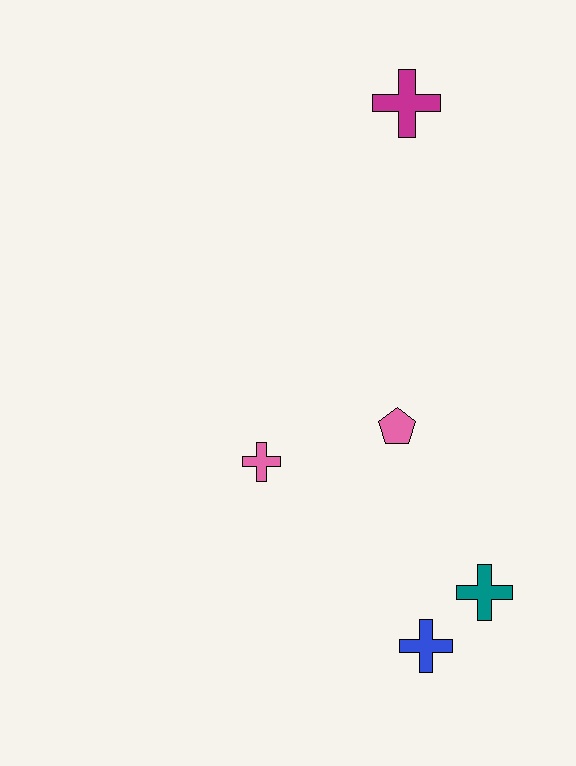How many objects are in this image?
There are 5 objects.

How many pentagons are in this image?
There is 1 pentagon.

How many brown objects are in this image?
There are no brown objects.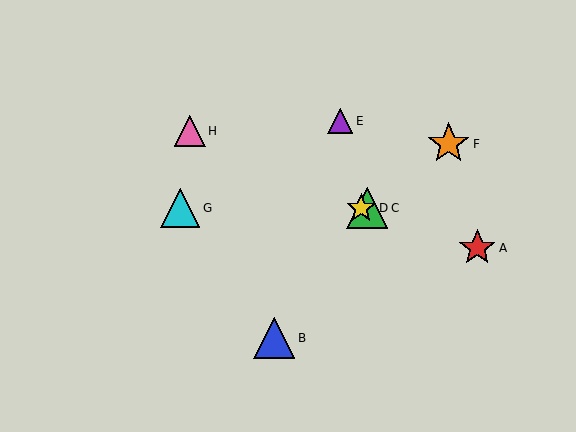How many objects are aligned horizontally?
3 objects (C, D, G) are aligned horizontally.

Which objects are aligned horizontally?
Objects C, D, G are aligned horizontally.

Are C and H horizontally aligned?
No, C is at y≈208 and H is at y≈131.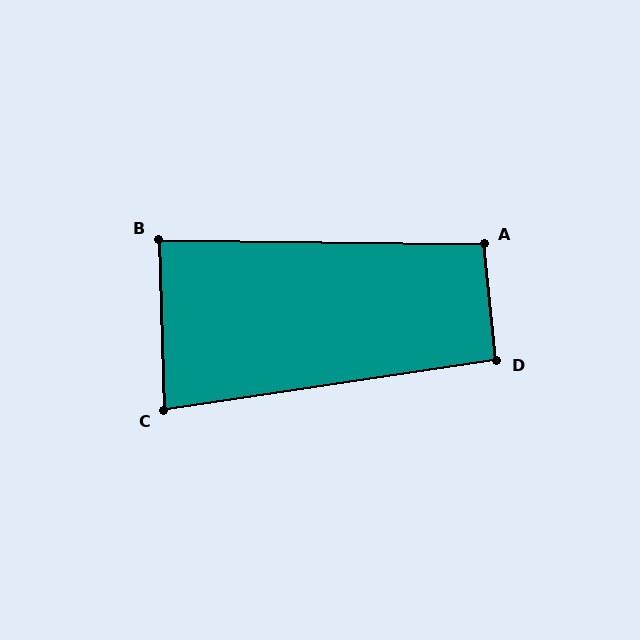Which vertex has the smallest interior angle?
C, at approximately 83 degrees.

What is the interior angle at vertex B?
Approximately 87 degrees (approximately right).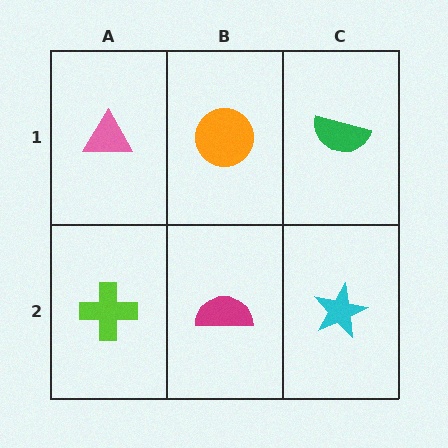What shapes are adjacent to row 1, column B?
A magenta semicircle (row 2, column B), a pink triangle (row 1, column A), a green semicircle (row 1, column C).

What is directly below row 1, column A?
A lime cross.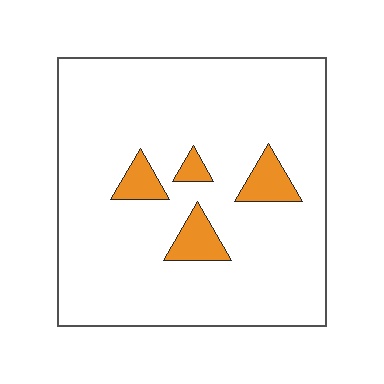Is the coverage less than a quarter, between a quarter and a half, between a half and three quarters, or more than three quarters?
Less than a quarter.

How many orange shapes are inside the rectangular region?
4.